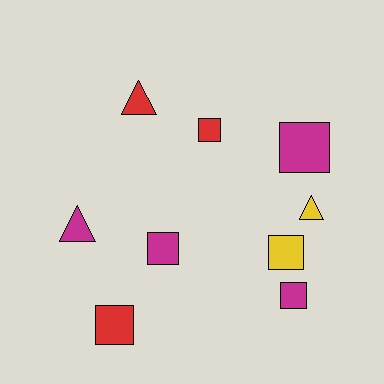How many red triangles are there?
There is 1 red triangle.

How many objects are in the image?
There are 9 objects.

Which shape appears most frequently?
Square, with 6 objects.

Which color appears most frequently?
Magenta, with 4 objects.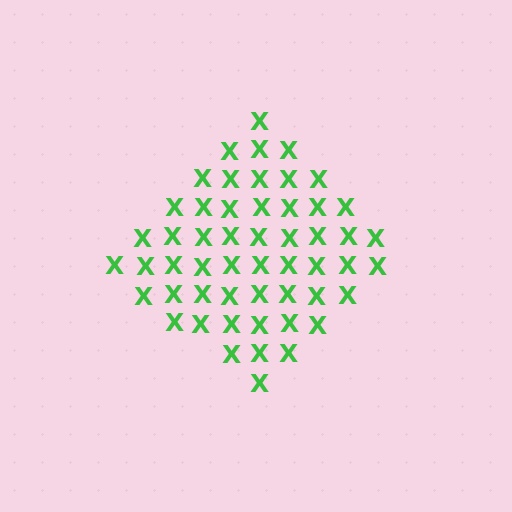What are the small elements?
The small elements are letter X's.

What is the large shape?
The large shape is a diamond.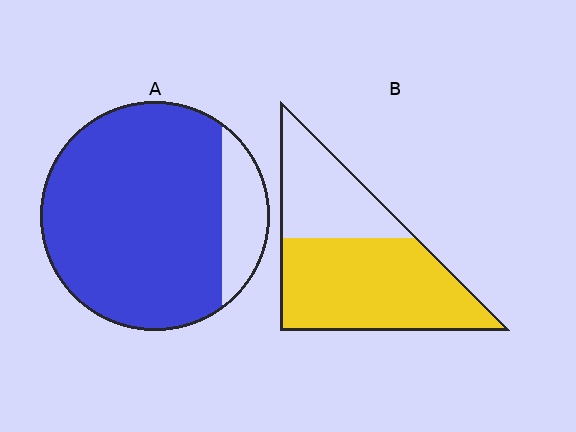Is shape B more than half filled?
Yes.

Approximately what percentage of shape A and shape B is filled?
A is approximately 85% and B is approximately 65%.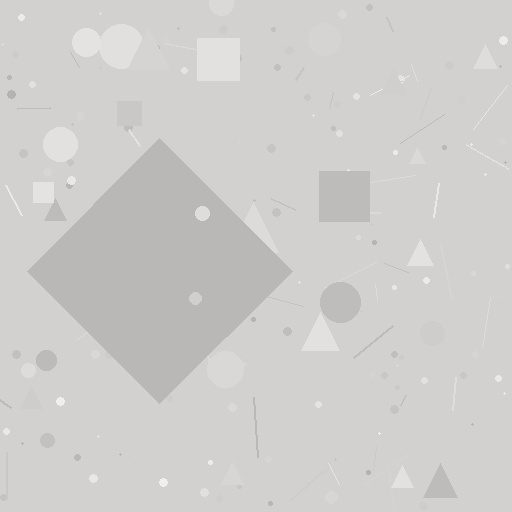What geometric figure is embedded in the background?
A diamond is embedded in the background.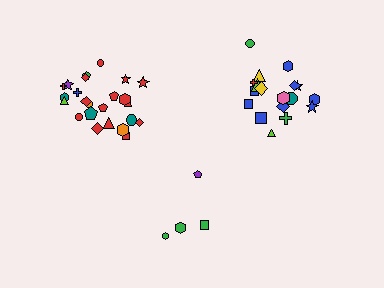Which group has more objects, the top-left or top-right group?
The top-left group.